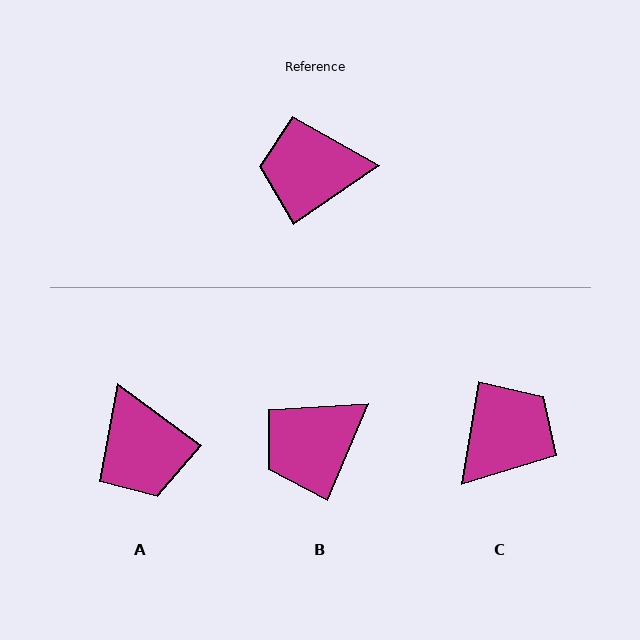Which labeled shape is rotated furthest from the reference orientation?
C, about 134 degrees away.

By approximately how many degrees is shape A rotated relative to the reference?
Approximately 109 degrees counter-clockwise.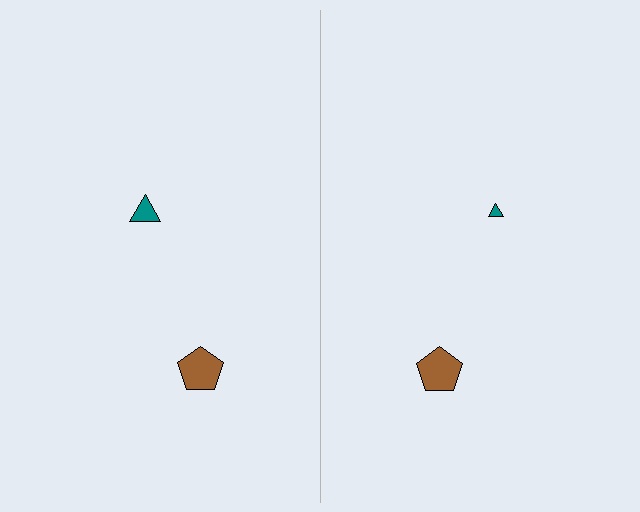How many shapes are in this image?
There are 4 shapes in this image.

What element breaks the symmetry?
The teal triangle on the right side has a different size than its mirror counterpart.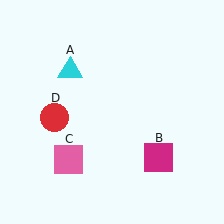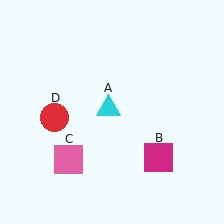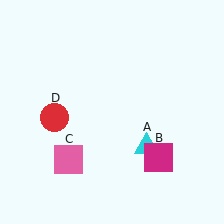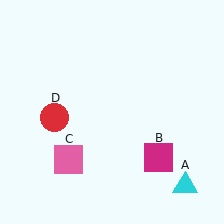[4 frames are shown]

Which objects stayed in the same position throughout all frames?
Magenta square (object B) and pink square (object C) and red circle (object D) remained stationary.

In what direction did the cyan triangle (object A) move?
The cyan triangle (object A) moved down and to the right.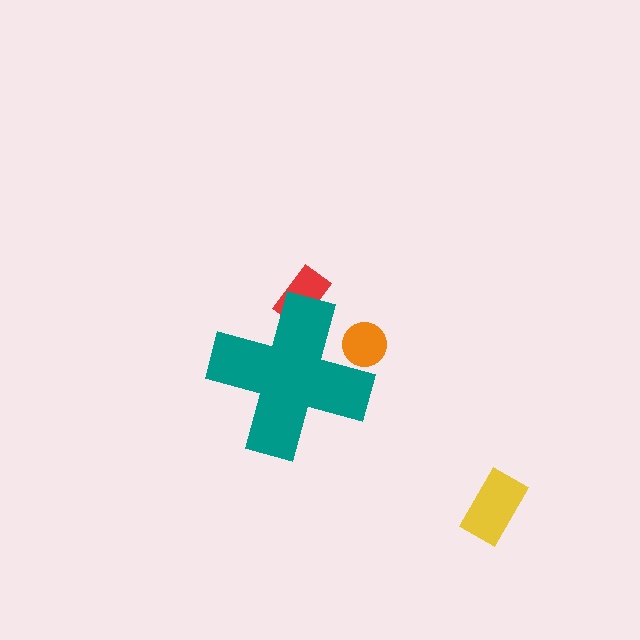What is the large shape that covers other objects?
A teal cross.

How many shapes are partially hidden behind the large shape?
2 shapes are partially hidden.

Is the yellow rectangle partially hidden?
No, the yellow rectangle is fully visible.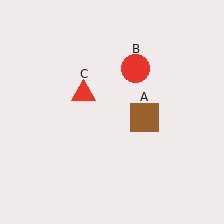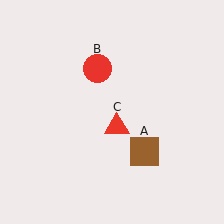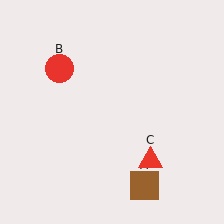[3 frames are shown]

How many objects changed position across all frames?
3 objects changed position: brown square (object A), red circle (object B), red triangle (object C).